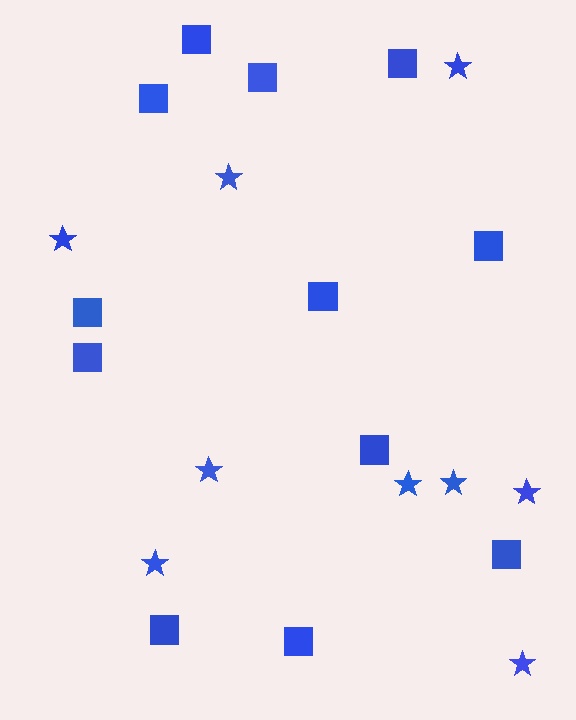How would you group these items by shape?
There are 2 groups: one group of stars (9) and one group of squares (12).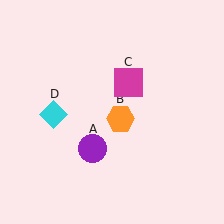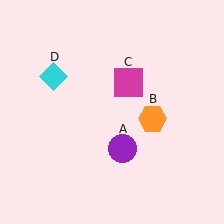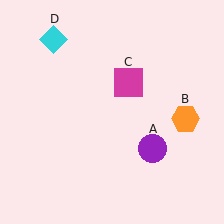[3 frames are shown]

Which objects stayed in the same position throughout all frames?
Magenta square (object C) remained stationary.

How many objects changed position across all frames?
3 objects changed position: purple circle (object A), orange hexagon (object B), cyan diamond (object D).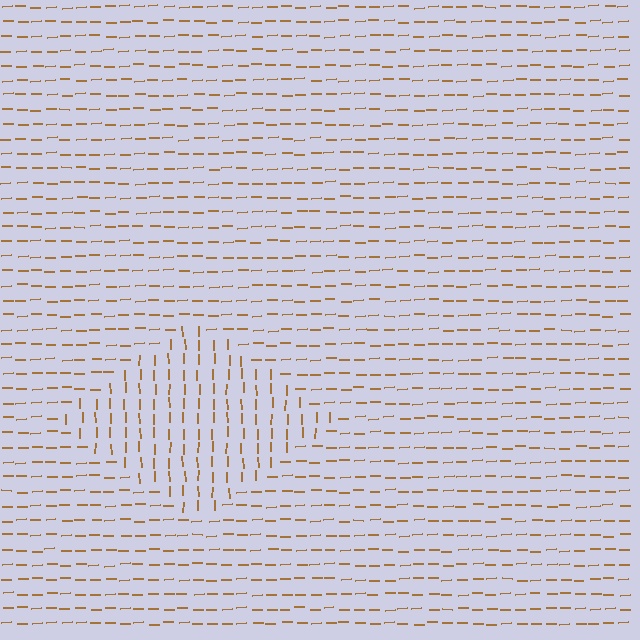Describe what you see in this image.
The image is filled with small brown line segments. A diamond region in the image has lines oriented differently from the surrounding lines, creating a visible texture boundary.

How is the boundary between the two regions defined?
The boundary is defined purely by a change in line orientation (approximately 88 degrees difference). All lines are the same color and thickness.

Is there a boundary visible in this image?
Yes, there is a texture boundary formed by a change in line orientation.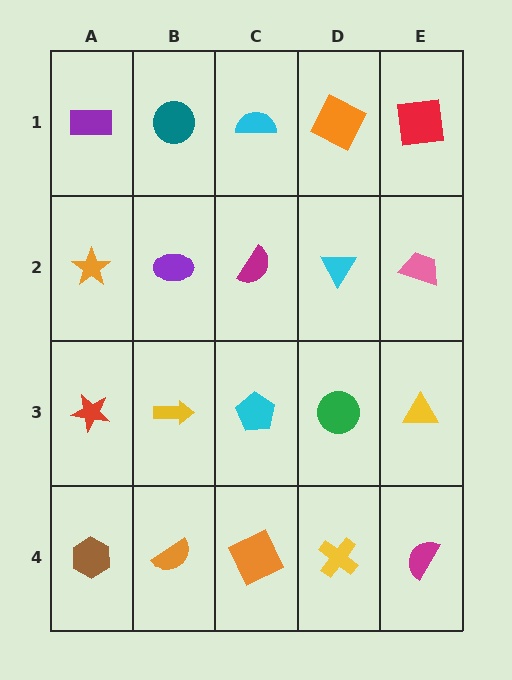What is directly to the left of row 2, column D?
A magenta semicircle.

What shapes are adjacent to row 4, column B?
A yellow arrow (row 3, column B), a brown hexagon (row 4, column A), an orange square (row 4, column C).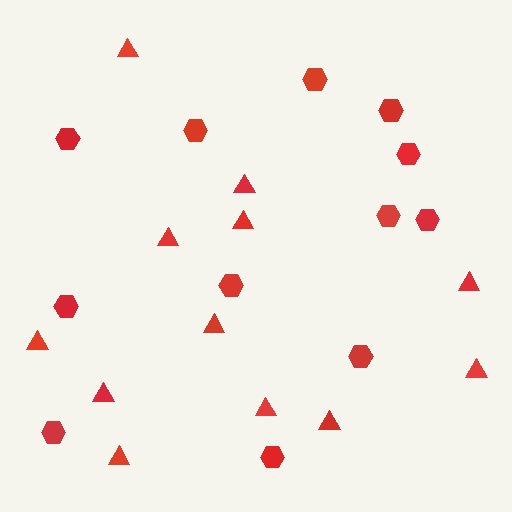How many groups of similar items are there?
There are 2 groups: one group of hexagons (12) and one group of triangles (12).